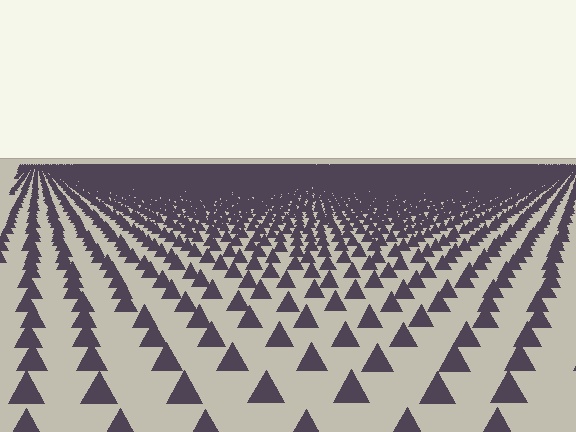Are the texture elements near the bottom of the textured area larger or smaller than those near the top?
Larger. Near the bottom, elements are closer to the viewer and appear at a bigger on-screen size.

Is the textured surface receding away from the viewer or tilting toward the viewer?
The surface is receding away from the viewer. Texture elements get smaller and denser toward the top.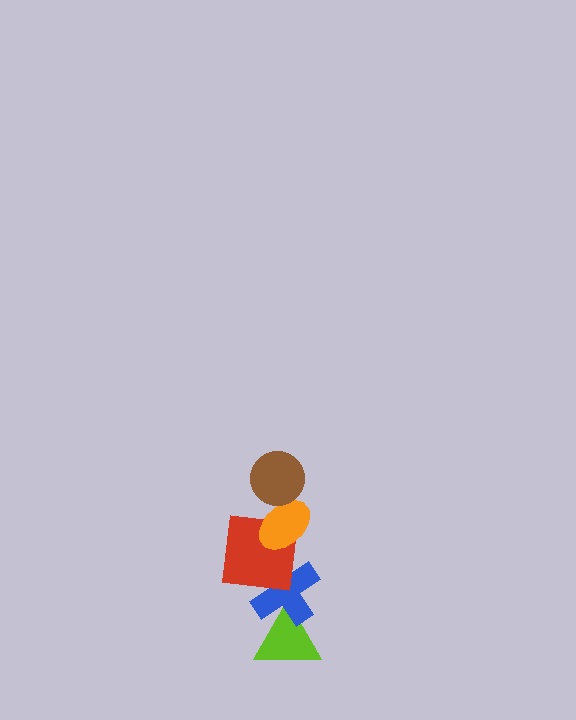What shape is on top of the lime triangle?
The blue cross is on top of the lime triangle.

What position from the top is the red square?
The red square is 3rd from the top.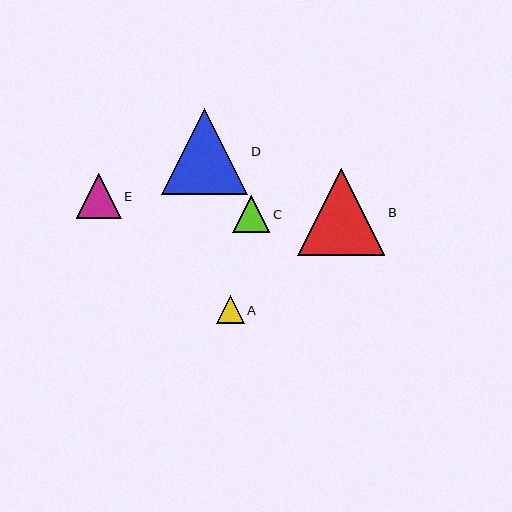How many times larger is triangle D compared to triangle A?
Triangle D is approximately 3.1 times the size of triangle A.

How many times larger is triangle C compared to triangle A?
Triangle C is approximately 1.3 times the size of triangle A.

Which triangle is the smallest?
Triangle A is the smallest with a size of approximately 28 pixels.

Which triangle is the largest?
Triangle B is the largest with a size of approximately 88 pixels.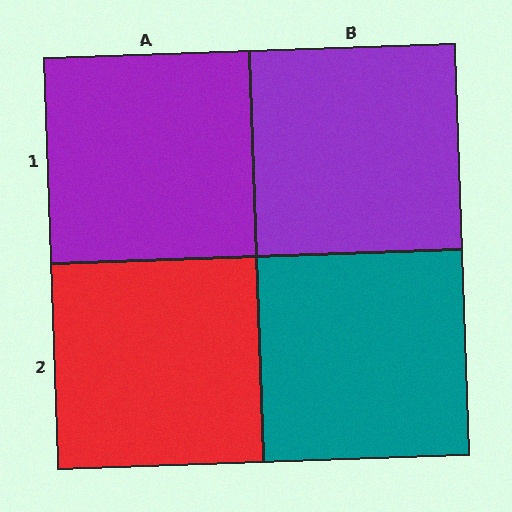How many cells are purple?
2 cells are purple.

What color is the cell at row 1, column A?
Purple.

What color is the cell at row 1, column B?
Purple.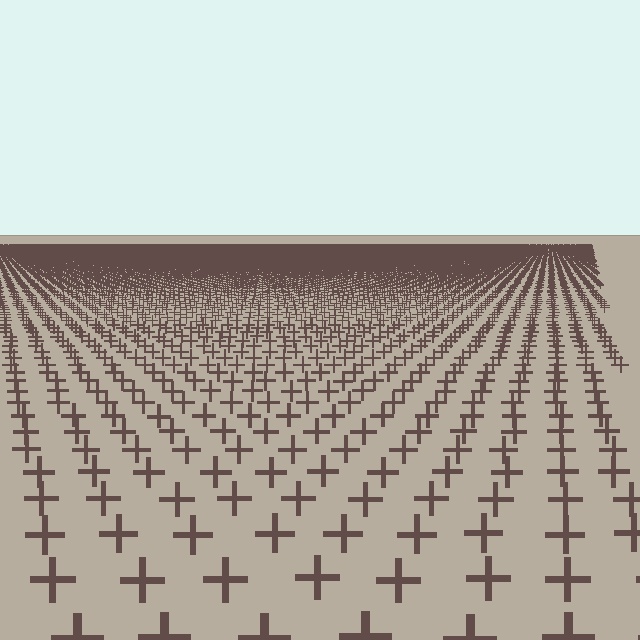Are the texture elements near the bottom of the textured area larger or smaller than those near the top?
Larger. Near the bottom, elements are closer to the viewer and appear at a bigger on-screen size.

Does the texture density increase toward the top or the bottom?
Density increases toward the top.